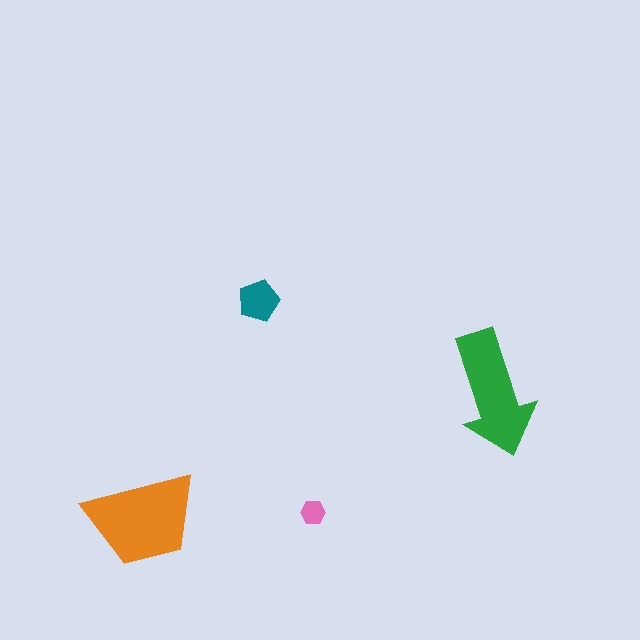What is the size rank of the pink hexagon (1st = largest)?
4th.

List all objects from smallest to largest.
The pink hexagon, the teal pentagon, the green arrow, the orange trapezoid.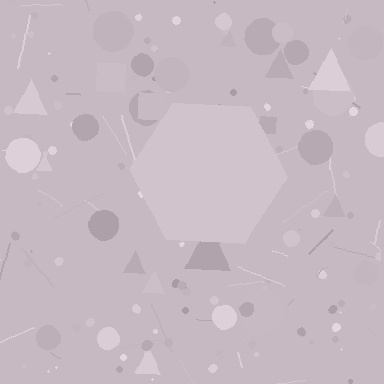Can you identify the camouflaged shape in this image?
The camouflaged shape is a hexagon.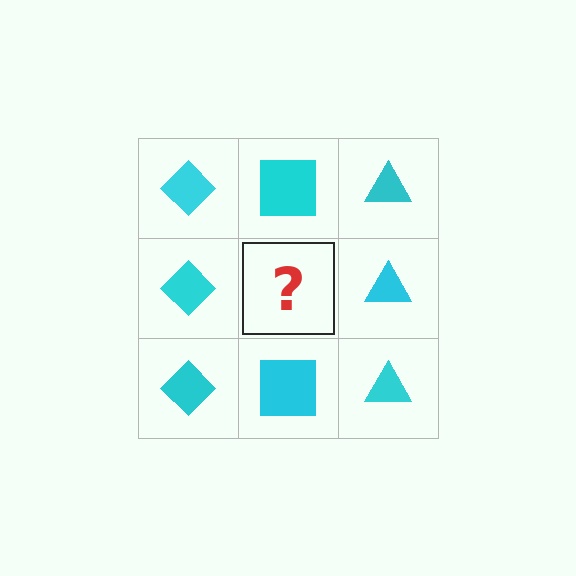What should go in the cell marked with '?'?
The missing cell should contain a cyan square.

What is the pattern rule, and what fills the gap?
The rule is that each column has a consistent shape. The gap should be filled with a cyan square.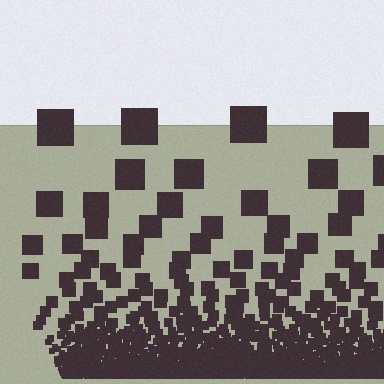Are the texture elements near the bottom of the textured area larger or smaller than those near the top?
Smaller. The gradient is inverted — elements near the bottom are smaller and denser.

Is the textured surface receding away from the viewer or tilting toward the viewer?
The surface appears to tilt toward the viewer. Texture elements get larger and sparser toward the top.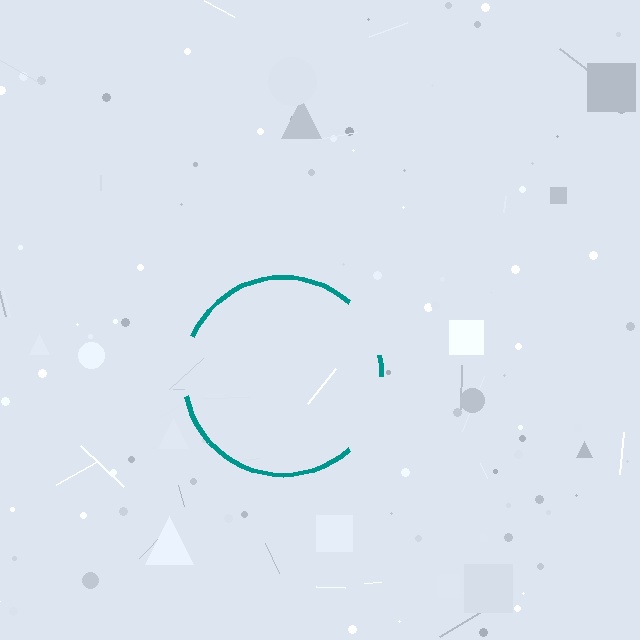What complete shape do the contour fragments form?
The contour fragments form a circle.